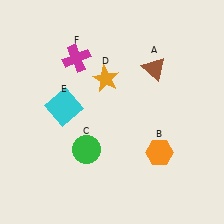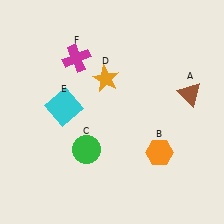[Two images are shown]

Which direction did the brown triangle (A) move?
The brown triangle (A) moved right.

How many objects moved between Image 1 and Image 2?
1 object moved between the two images.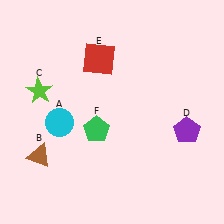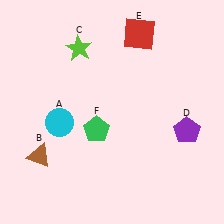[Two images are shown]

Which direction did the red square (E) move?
The red square (E) moved right.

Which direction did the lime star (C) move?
The lime star (C) moved up.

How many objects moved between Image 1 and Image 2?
2 objects moved between the two images.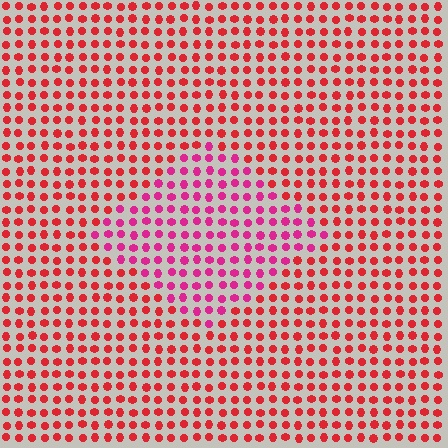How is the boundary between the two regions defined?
The boundary is defined purely by a slight shift in hue (about 32 degrees). Spacing, size, and orientation are identical on both sides.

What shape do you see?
I see a diamond.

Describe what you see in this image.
The image is filled with small red elements in a uniform arrangement. A diamond-shaped region is visible where the elements are tinted to a slightly different hue, forming a subtle color boundary.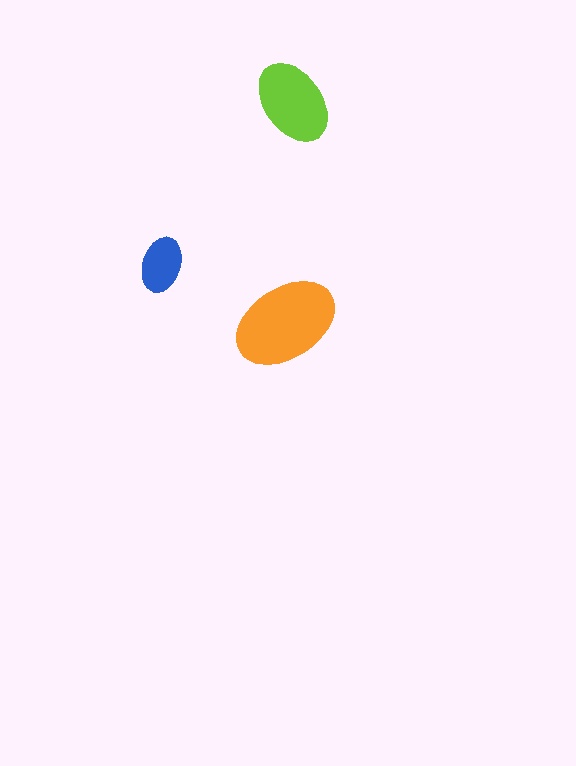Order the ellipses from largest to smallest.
the orange one, the lime one, the blue one.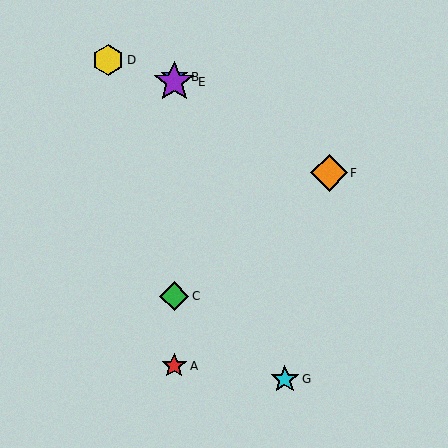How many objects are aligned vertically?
4 objects (A, B, C, E) are aligned vertically.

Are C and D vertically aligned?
No, C is at x≈174 and D is at x≈108.